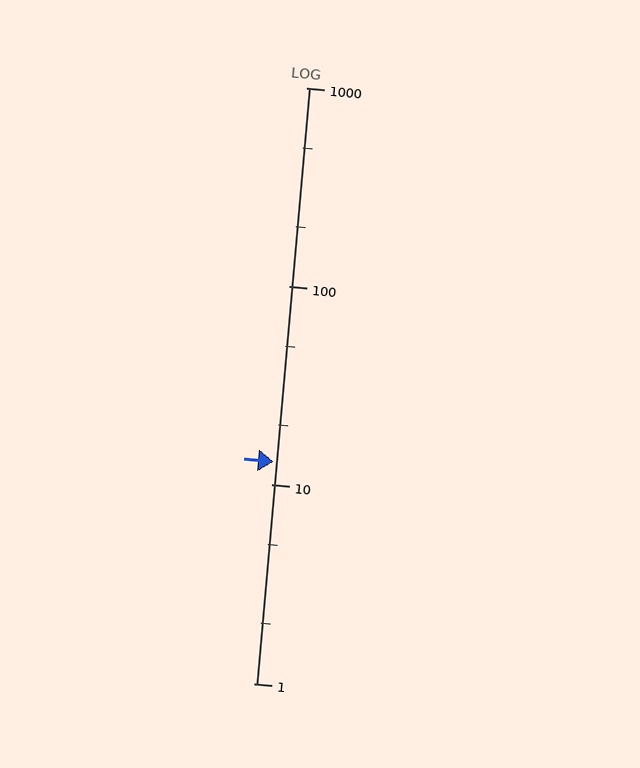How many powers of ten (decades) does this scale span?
The scale spans 3 decades, from 1 to 1000.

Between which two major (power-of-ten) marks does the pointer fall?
The pointer is between 10 and 100.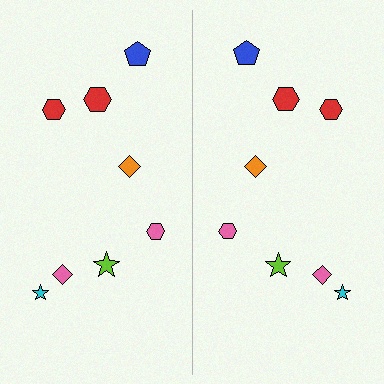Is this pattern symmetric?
Yes, this pattern has bilateral (reflection) symmetry.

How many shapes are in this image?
There are 16 shapes in this image.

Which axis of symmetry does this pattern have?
The pattern has a vertical axis of symmetry running through the center of the image.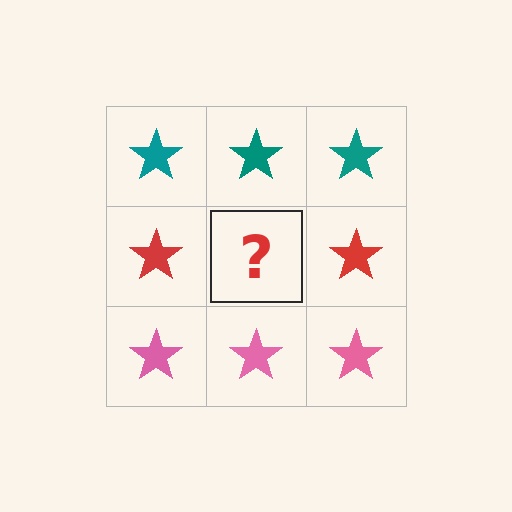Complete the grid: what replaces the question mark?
The question mark should be replaced with a red star.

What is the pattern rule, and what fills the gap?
The rule is that each row has a consistent color. The gap should be filled with a red star.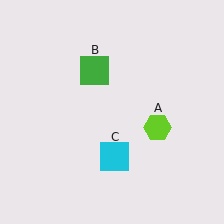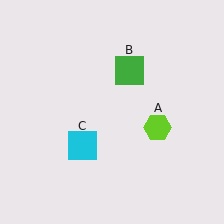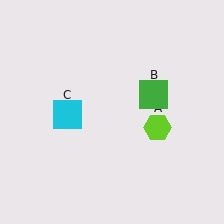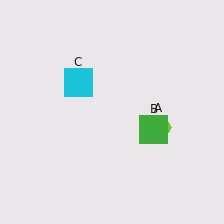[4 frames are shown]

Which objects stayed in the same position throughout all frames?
Lime hexagon (object A) remained stationary.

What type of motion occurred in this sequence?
The green square (object B), cyan square (object C) rotated clockwise around the center of the scene.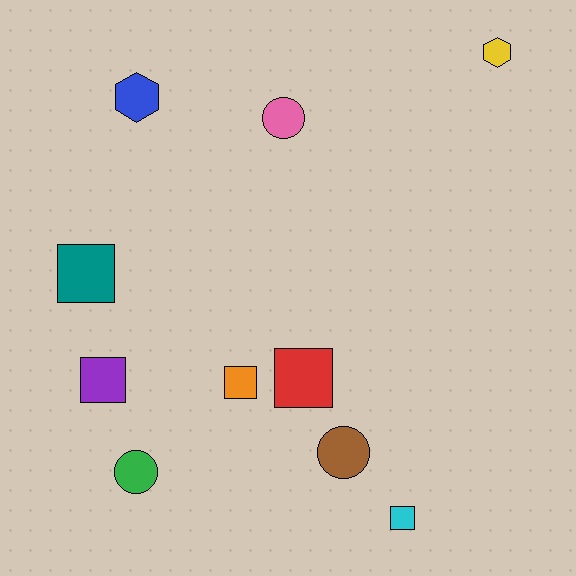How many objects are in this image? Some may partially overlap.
There are 10 objects.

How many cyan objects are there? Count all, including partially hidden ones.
There is 1 cyan object.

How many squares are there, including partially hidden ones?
There are 5 squares.